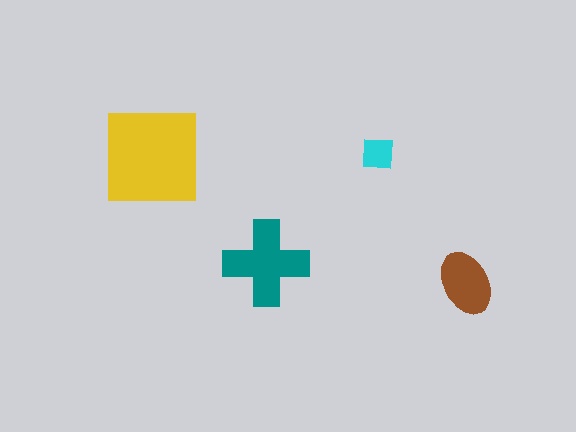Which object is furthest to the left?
The yellow square is leftmost.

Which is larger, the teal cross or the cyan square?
The teal cross.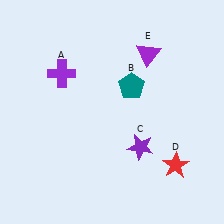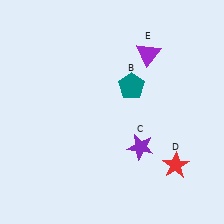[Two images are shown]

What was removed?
The purple cross (A) was removed in Image 2.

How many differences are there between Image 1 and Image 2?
There is 1 difference between the two images.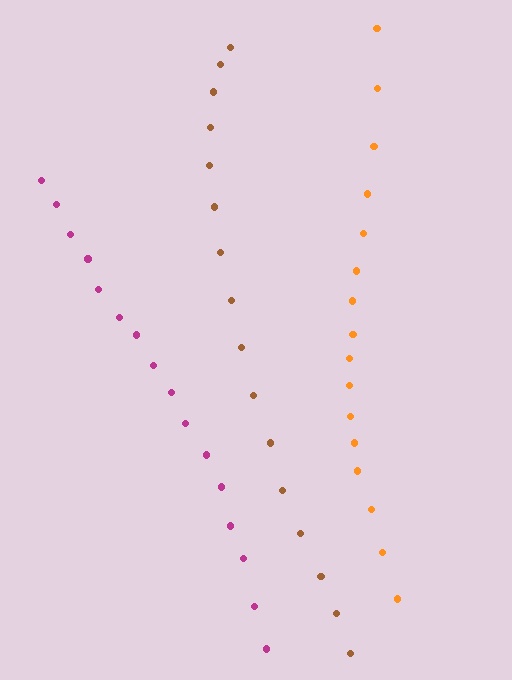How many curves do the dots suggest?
There are 3 distinct paths.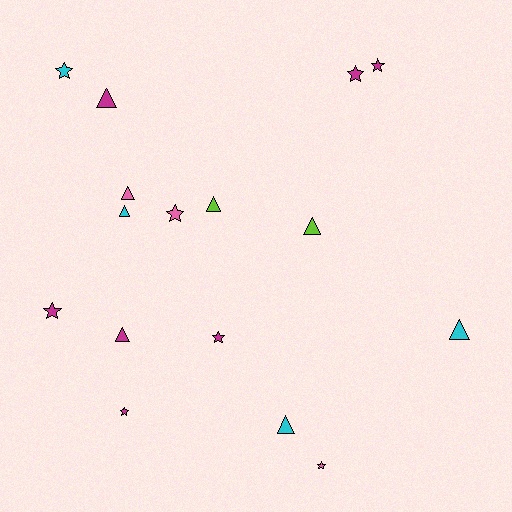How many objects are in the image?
There are 16 objects.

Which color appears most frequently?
Magenta, with 7 objects.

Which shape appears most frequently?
Star, with 8 objects.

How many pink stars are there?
There are 2 pink stars.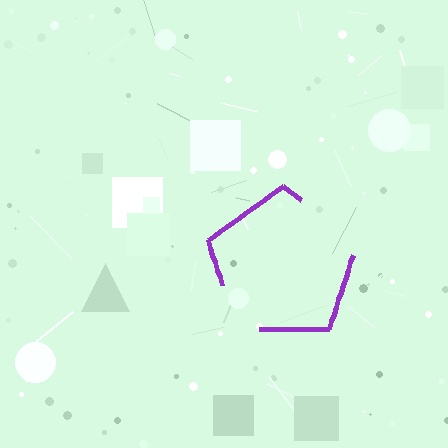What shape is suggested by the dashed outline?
The dashed outline suggests a pentagon.